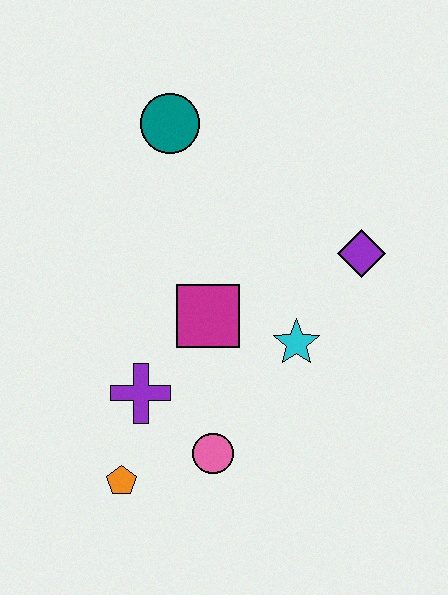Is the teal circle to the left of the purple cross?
No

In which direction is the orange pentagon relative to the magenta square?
The orange pentagon is below the magenta square.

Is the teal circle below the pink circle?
No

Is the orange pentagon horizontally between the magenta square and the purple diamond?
No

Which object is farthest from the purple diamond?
The orange pentagon is farthest from the purple diamond.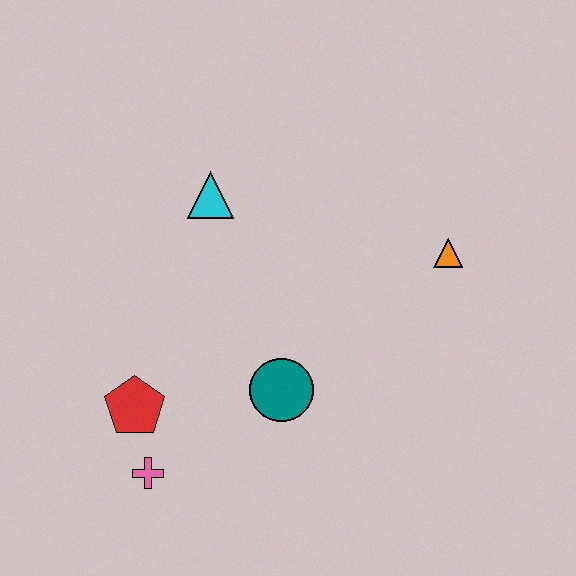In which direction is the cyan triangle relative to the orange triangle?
The cyan triangle is to the left of the orange triangle.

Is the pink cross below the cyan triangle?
Yes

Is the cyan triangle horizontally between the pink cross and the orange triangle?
Yes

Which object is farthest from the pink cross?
The orange triangle is farthest from the pink cross.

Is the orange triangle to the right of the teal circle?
Yes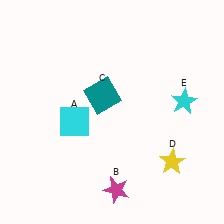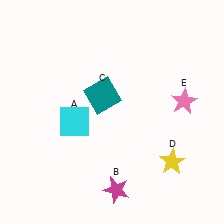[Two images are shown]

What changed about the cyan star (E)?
In Image 1, E is cyan. In Image 2, it changed to pink.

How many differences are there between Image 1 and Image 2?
There is 1 difference between the two images.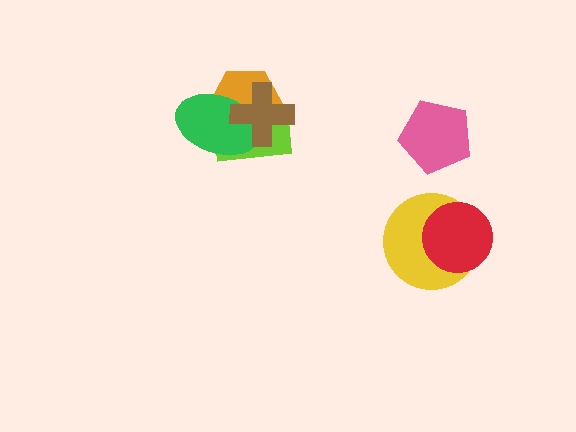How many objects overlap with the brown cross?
3 objects overlap with the brown cross.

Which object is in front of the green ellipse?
The brown cross is in front of the green ellipse.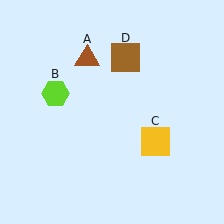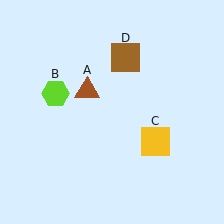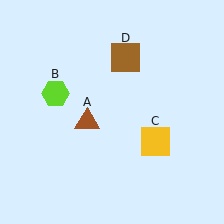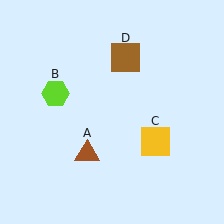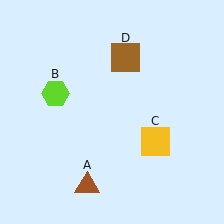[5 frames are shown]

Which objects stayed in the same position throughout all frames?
Lime hexagon (object B) and yellow square (object C) and brown square (object D) remained stationary.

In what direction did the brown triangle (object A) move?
The brown triangle (object A) moved down.